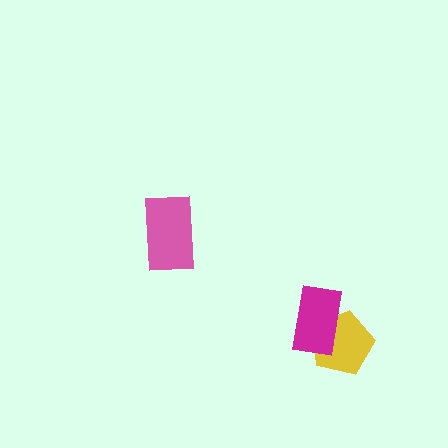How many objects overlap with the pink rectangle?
0 objects overlap with the pink rectangle.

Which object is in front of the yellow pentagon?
The magenta rectangle is in front of the yellow pentagon.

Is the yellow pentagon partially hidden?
Yes, it is partially covered by another shape.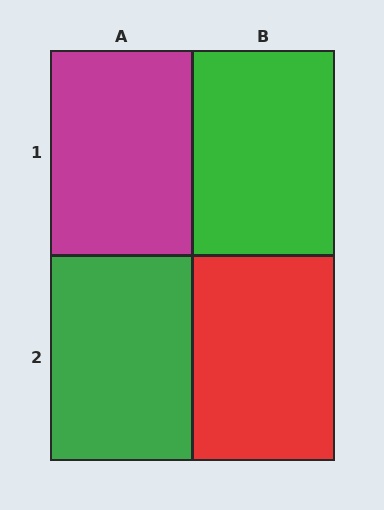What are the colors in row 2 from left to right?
Green, red.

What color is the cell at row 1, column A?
Magenta.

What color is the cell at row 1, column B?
Green.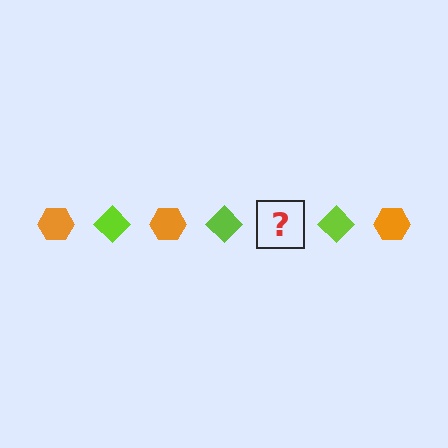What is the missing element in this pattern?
The missing element is an orange hexagon.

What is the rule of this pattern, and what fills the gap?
The rule is that the pattern alternates between orange hexagon and lime diamond. The gap should be filled with an orange hexagon.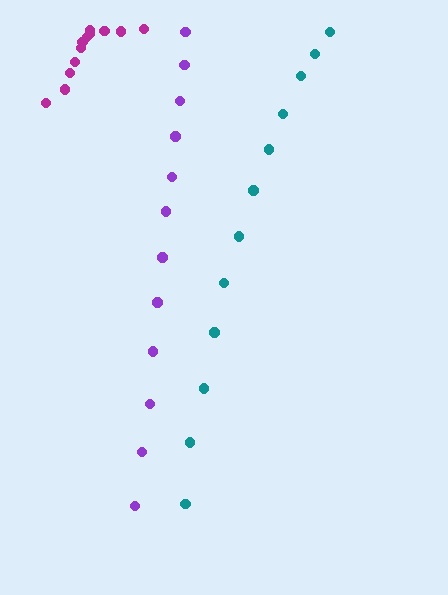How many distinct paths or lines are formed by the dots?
There are 3 distinct paths.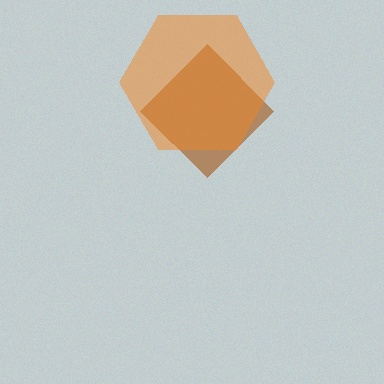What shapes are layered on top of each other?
The layered shapes are: a brown diamond, an orange hexagon.